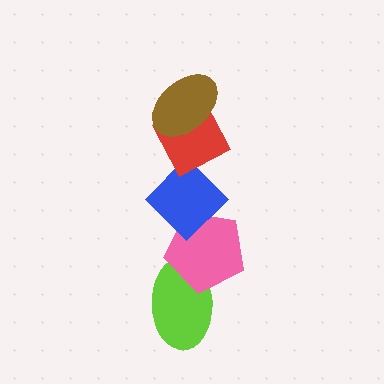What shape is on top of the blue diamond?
The red diamond is on top of the blue diamond.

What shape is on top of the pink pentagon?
The blue diamond is on top of the pink pentagon.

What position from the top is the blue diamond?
The blue diamond is 3rd from the top.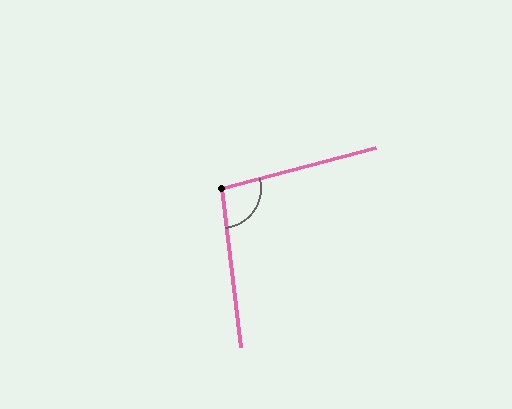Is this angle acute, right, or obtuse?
It is obtuse.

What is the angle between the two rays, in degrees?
Approximately 98 degrees.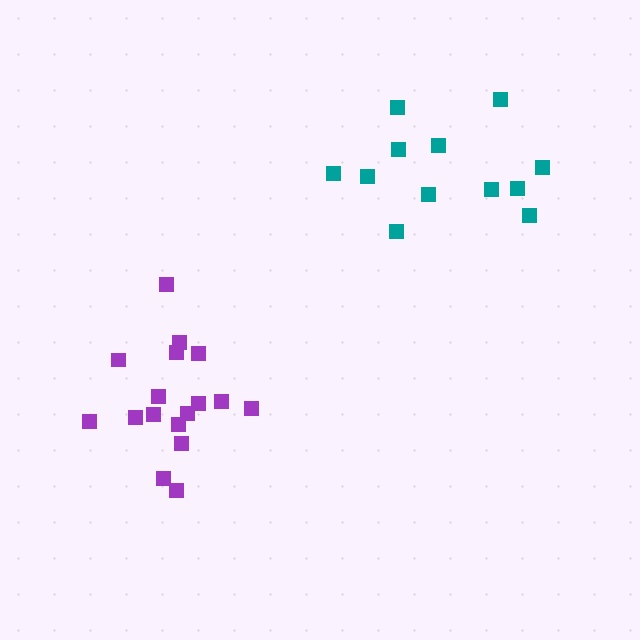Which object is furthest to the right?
The teal cluster is rightmost.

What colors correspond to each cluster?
The clusters are colored: purple, teal.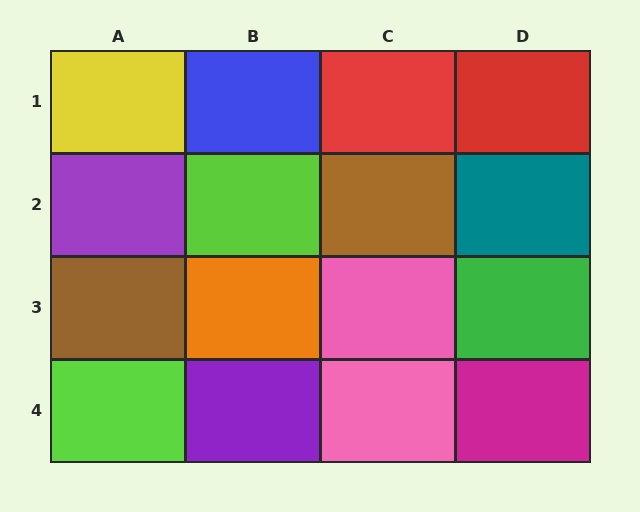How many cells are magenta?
1 cell is magenta.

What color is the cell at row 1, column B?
Blue.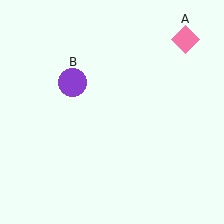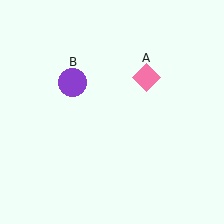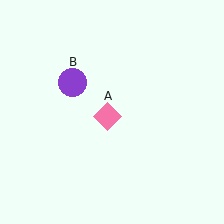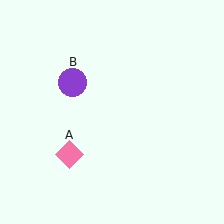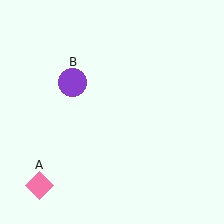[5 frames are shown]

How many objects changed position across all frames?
1 object changed position: pink diamond (object A).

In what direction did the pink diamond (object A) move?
The pink diamond (object A) moved down and to the left.